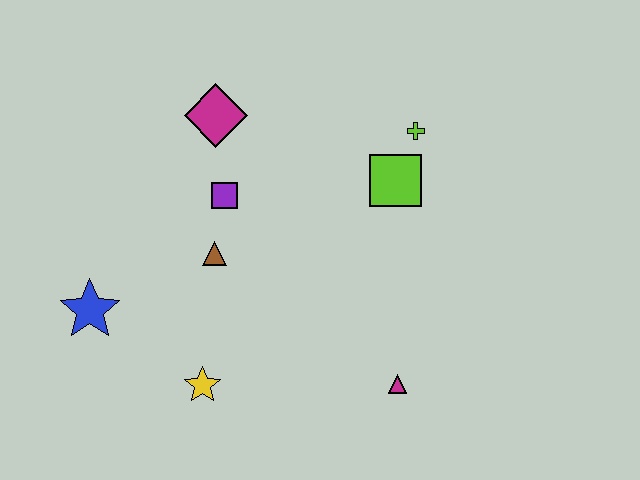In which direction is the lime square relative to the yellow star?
The lime square is above the yellow star.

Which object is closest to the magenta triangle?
The yellow star is closest to the magenta triangle.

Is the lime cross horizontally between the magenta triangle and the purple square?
No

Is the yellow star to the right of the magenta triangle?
No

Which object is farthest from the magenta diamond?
The magenta triangle is farthest from the magenta diamond.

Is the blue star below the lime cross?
Yes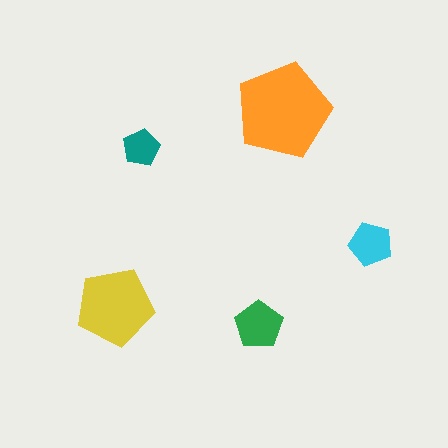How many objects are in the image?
There are 5 objects in the image.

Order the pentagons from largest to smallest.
the orange one, the yellow one, the green one, the cyan one, the teal one.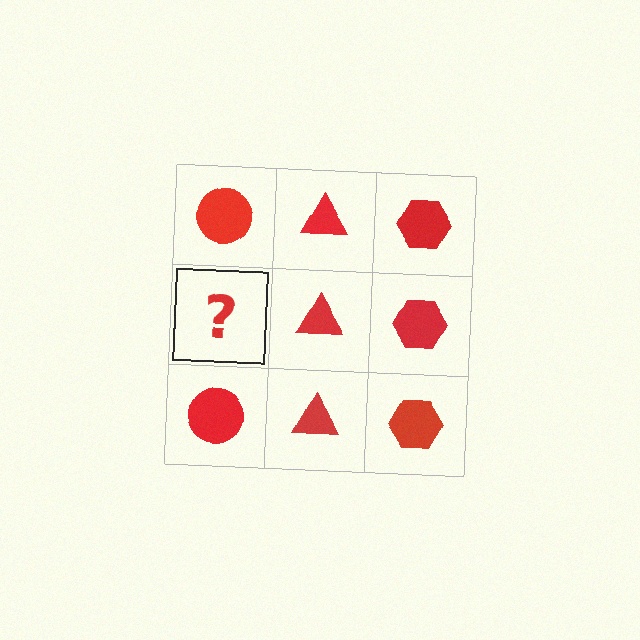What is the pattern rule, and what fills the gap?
The rule is that each column has a consistent shape. The gap should be filled with a red circle.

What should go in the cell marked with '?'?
The missing cell should contain a red circle.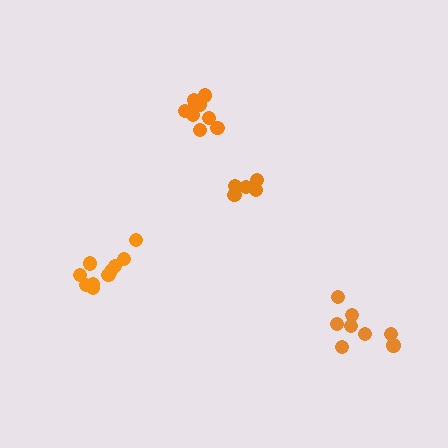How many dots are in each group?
Group 1: 8 dots, Group 2: 6 dots, Group 3: 9 dots, Group 4: 10 dots (33 total).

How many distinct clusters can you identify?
There are 4 distinct clusters.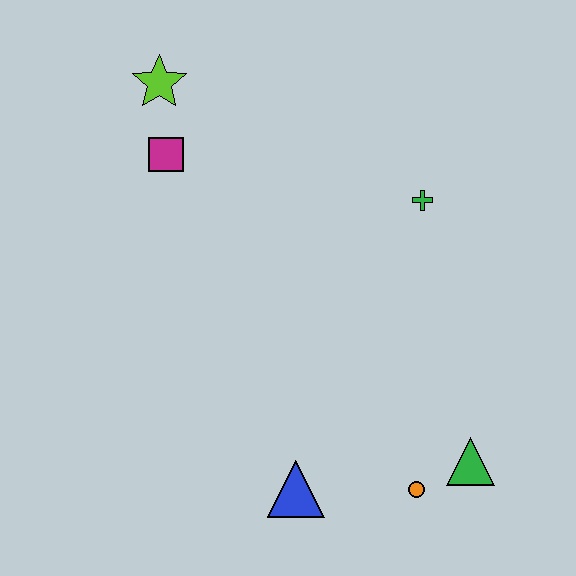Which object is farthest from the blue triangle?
The lime star is farthest from the blue triangle.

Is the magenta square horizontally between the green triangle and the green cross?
No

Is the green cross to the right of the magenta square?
Yes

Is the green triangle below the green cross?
Yes